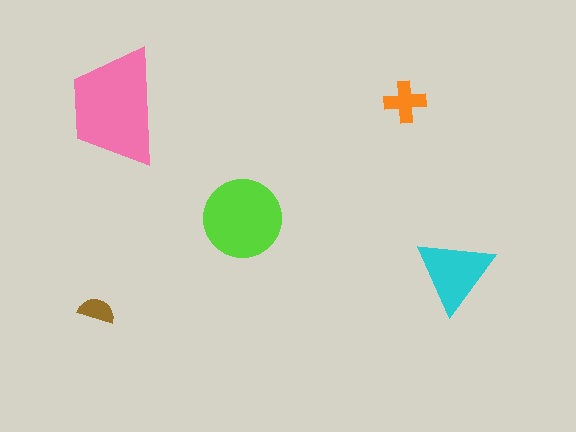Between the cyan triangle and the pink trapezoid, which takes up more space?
The pink trapezoid.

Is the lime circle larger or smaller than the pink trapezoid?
Smaller.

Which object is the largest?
The pink trapezoid.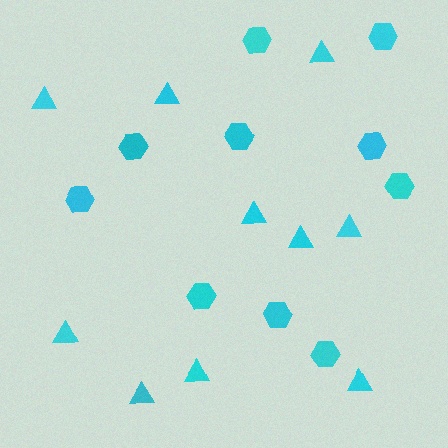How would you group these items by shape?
There are 2 groups: one group of triangles (10) and one group of hexagons (10).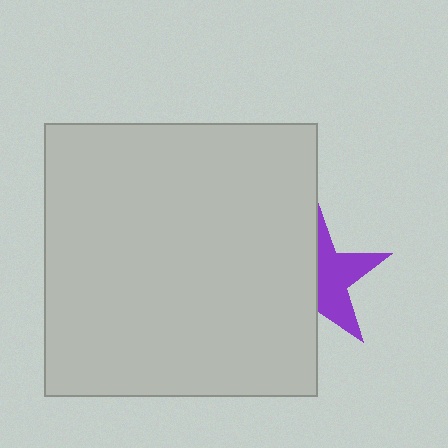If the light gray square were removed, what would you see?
You would see the complete purple star.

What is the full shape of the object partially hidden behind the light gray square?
The partially hidden object is a purple star.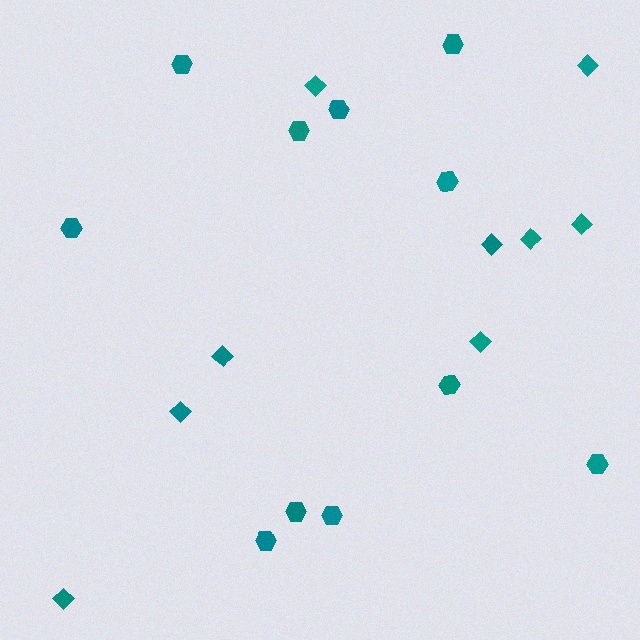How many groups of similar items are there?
There are 2 groups: one group of diamonds (9) and one group of hexagons (11).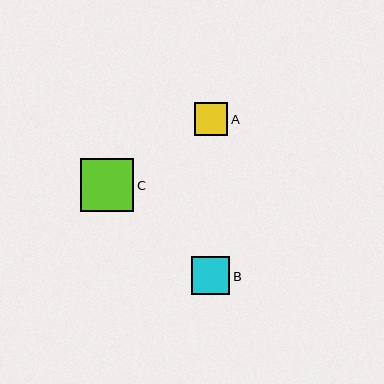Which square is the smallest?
Square A is the smallest with a size of approximately 33 pixels.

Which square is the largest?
Square C is the largest with a size of approximately 54 pixels.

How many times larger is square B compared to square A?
Square B is approximately 1.2 times the size of square A.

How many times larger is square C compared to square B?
Square C is approximately 1.4 times the size of square B.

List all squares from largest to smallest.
From largest to smallest: C, B, A.